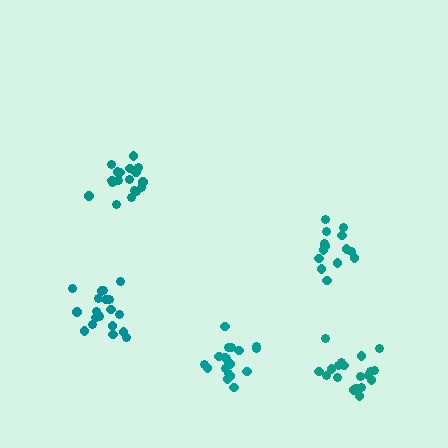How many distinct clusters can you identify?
There are 5 distinct clusters.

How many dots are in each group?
Group 1: 19 dots, Group 2: 19 dots, Group 3: 20 dots, Group 4: 14 dots, Group 5: 19 dots (91 total).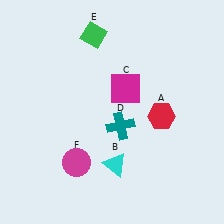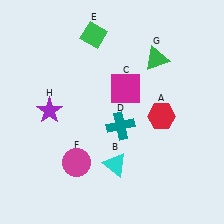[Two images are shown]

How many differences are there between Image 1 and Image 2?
There are 2 differences between the two images.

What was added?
A green triangle (G), a purple star (H) were added in Image 2.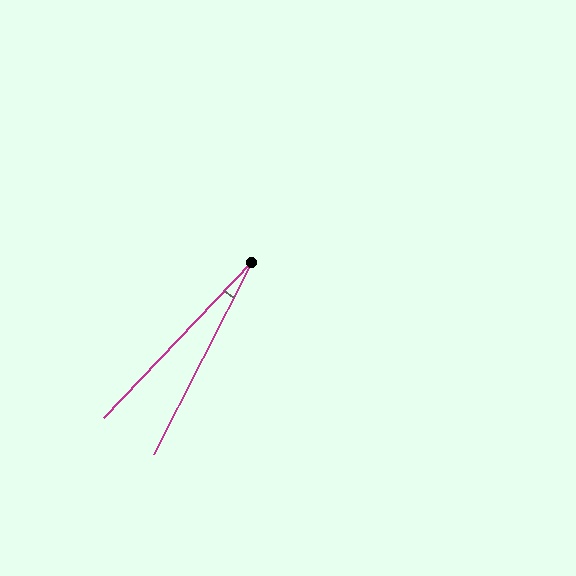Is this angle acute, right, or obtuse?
It is acute.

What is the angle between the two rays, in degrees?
Approximately 16 degrees.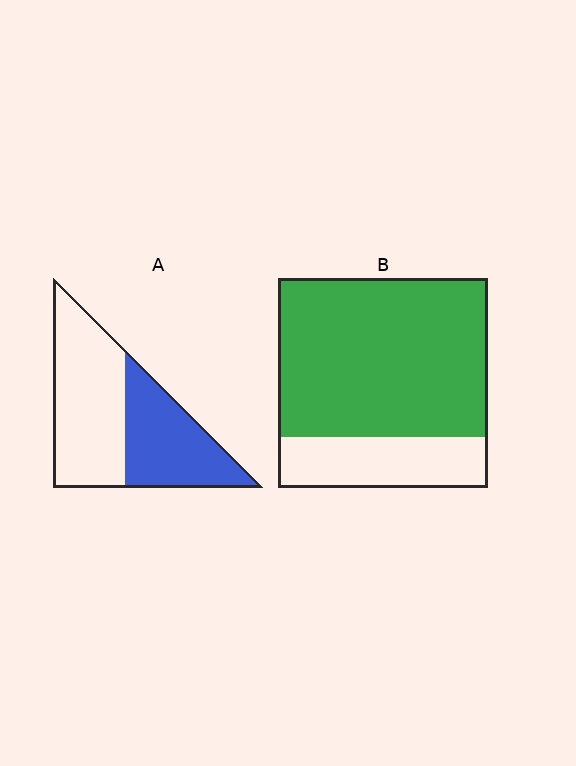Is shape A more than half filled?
No.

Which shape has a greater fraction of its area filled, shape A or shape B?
Shape B.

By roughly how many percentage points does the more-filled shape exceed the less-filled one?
By roughly 30 percentage points (B over A).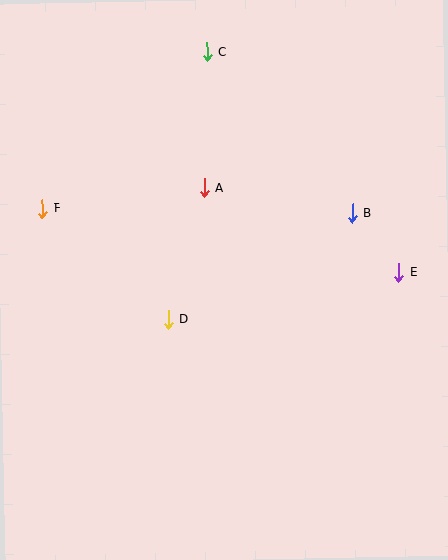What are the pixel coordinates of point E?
Point E is at (398, 273).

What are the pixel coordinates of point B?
Point B is at (352, 213).